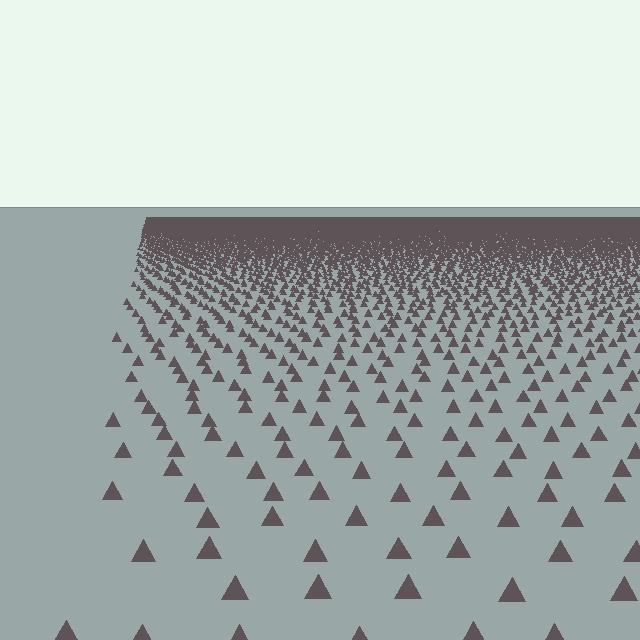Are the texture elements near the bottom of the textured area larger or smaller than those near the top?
Larger. Near the bottom, elements are closer to the viewer and appear at a bigger on-screen size.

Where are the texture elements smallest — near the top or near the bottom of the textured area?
Near the top.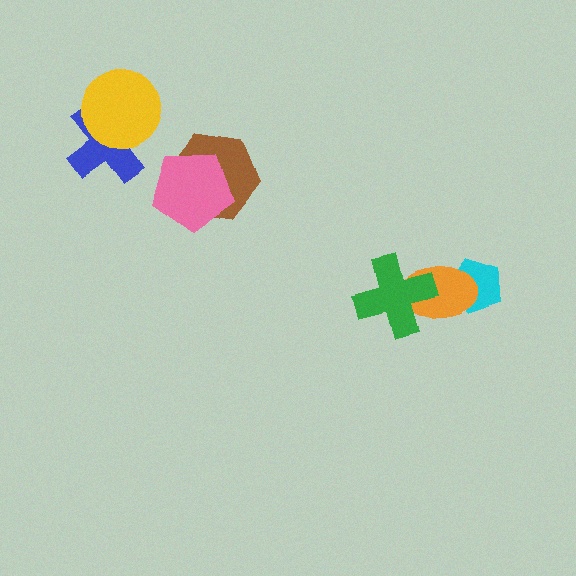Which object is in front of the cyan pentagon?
The orange ellipse is in front of the cyan pentagon.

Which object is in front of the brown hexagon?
The pink pentagon is in front of the brown hexagon.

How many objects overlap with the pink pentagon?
1 object overlaps with the pink pentagon.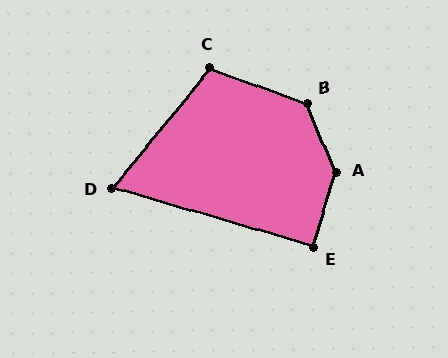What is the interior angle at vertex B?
Approximately 133 degrees (obtuse).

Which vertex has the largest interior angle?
A, at approximately 140 degrees.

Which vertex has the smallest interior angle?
D, at approximately 67 degrees.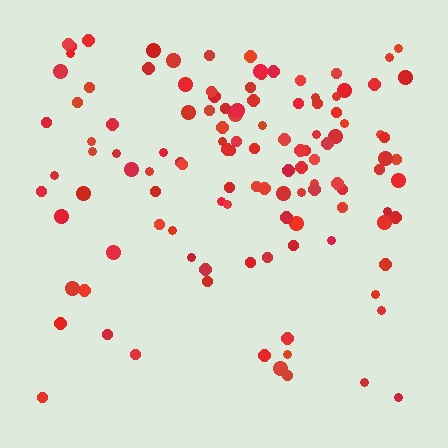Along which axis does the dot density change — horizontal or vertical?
Vertical.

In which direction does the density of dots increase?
From bottom to top, with the top side densest.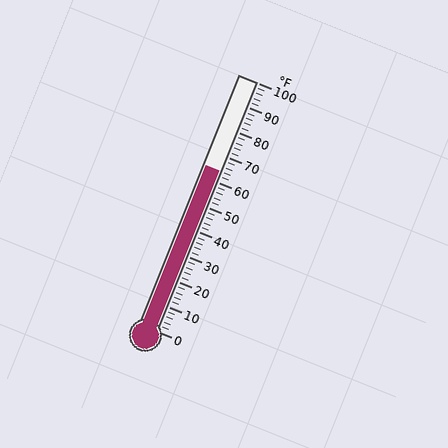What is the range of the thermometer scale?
The thermometer scale ranges from 0°F to 100°F.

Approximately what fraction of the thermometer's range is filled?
The thermometer is filled to approximately 65% of its range.